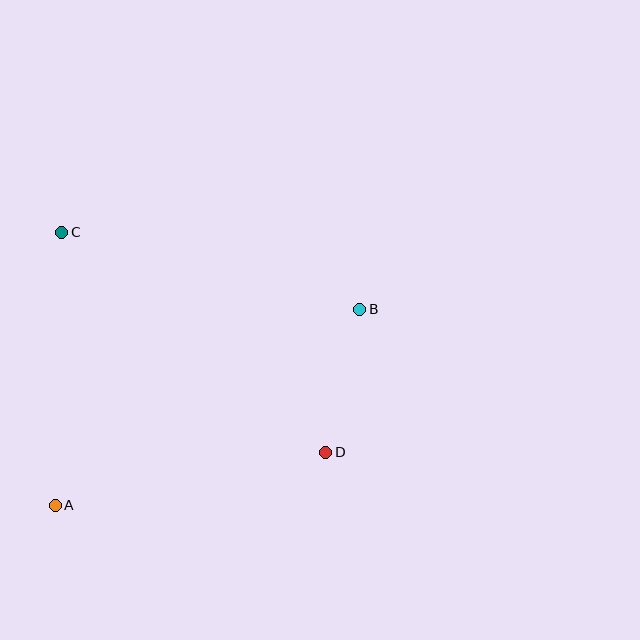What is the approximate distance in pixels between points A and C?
The distance between A and C is approximately 273 pixels.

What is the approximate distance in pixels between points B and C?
The distance between B and C is approximately 308 pixels.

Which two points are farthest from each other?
Points A and B are farthest from each other.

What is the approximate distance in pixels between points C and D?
The distance between C and D is approximately 343 pixels.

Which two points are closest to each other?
Points B and D are closest to each other.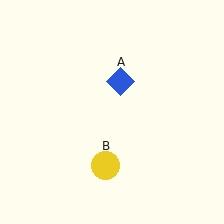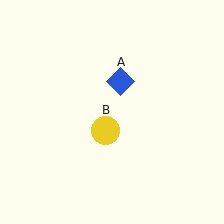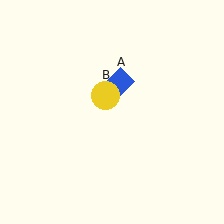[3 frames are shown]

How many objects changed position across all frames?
1 object changed position: yellow circle (object B).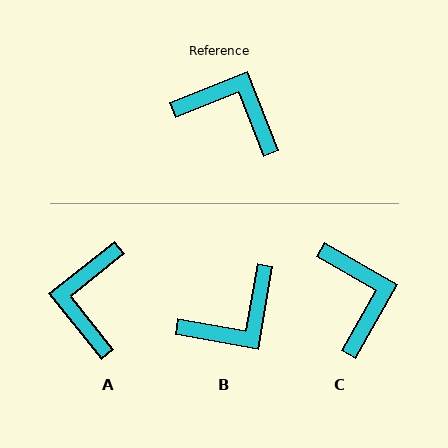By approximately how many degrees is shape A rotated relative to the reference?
Approximately 107 degrees counter-clockwise.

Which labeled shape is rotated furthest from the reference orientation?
B, about 122 degrees away.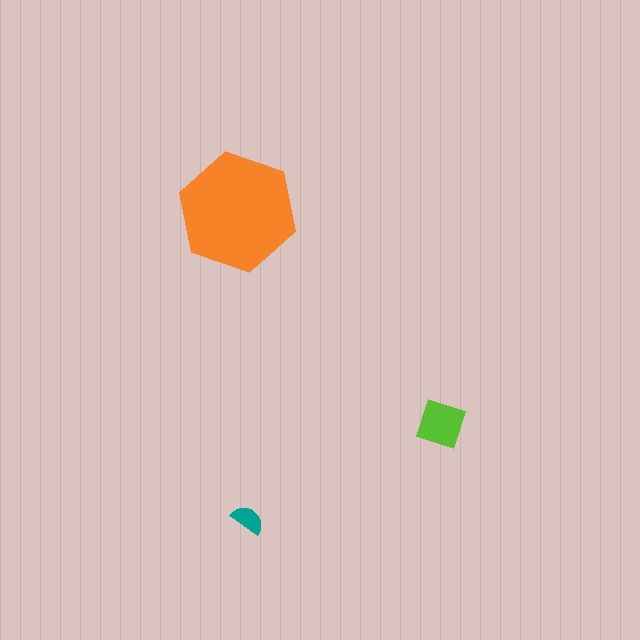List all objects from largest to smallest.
The orange hexagon, the lime square, the teal semicircle.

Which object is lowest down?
The teal semicircle is bottommost.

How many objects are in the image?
There are 3 objects in the image.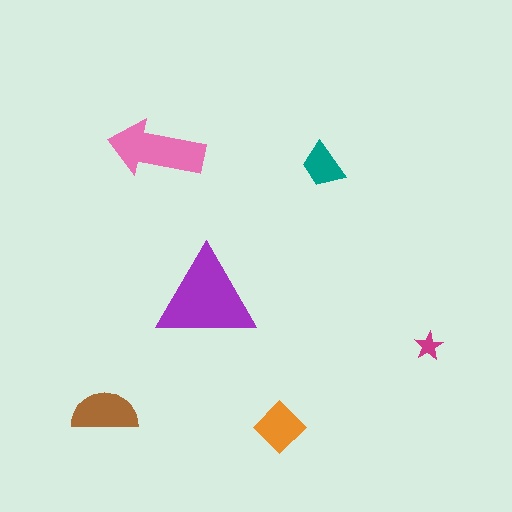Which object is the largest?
The purple triangle.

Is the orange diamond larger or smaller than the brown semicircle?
Smaller.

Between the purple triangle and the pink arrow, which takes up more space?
The purple triangle.